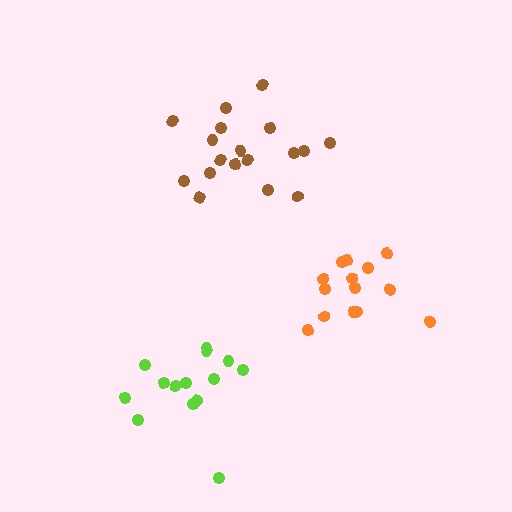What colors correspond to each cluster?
The clusters are colored: brown, orange, lime.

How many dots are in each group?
Group 1: 18 dots, Group 2: 14 dots, Group 3: 14 dots (46 total).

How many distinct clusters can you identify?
There are 3 distinct clusters.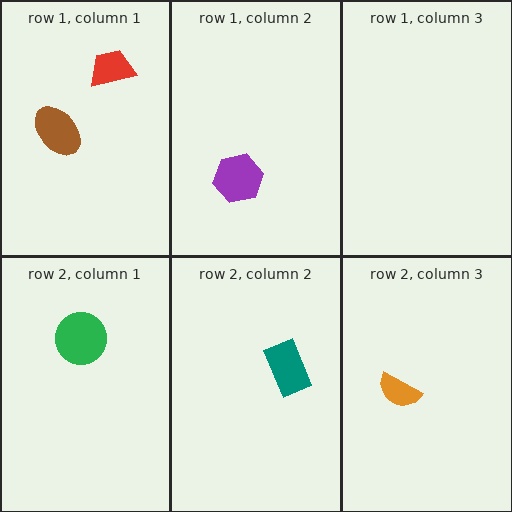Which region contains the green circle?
The row 2, column 1 region.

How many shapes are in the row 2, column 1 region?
1.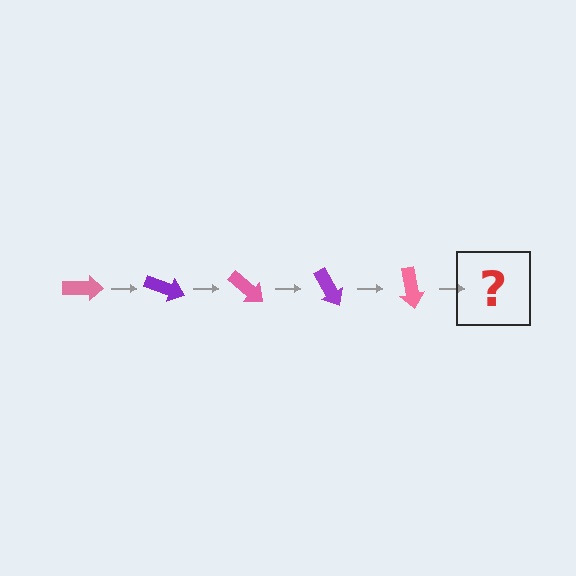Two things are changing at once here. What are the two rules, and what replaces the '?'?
The two rules are that it rotates 20 degrees each step and the color cycles through pink and purple. The '?' should be a purple arrow, rotated 100 degrees from the start.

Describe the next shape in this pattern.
It should be a purple arrow, rotated 100 degrees from the start.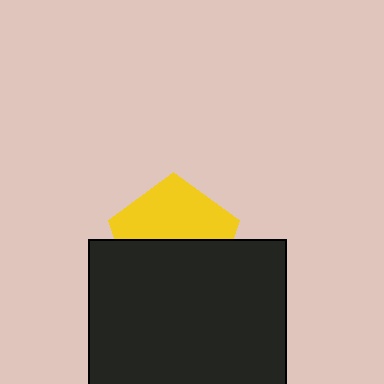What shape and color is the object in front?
The object in front is a black square.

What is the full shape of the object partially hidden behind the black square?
The partially hidden object is a yellow pentagon.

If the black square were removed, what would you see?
You would see the complete yellow pentagon.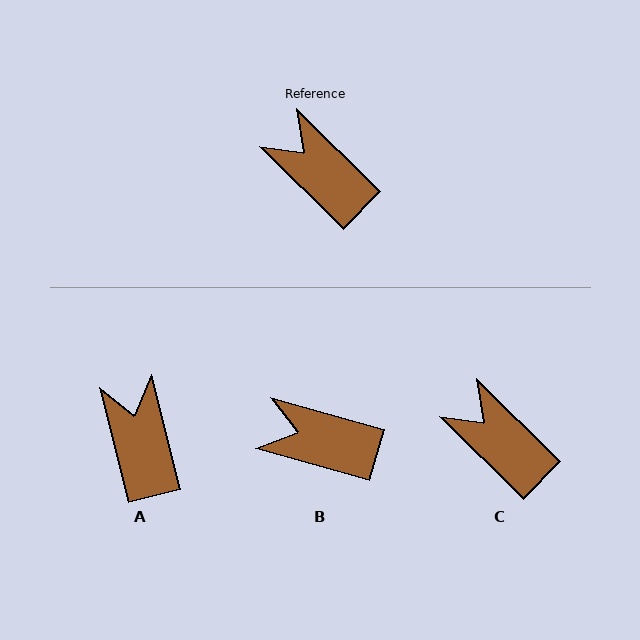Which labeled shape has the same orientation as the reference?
C.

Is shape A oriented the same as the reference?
No, it is off by about 32 degrees.